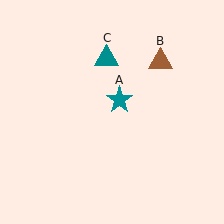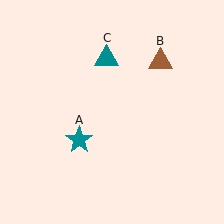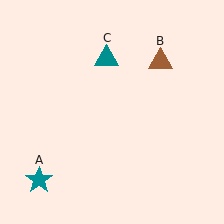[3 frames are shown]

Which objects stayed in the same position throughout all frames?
Brown triangle (object B) and teal triangle (object C) remained stationary.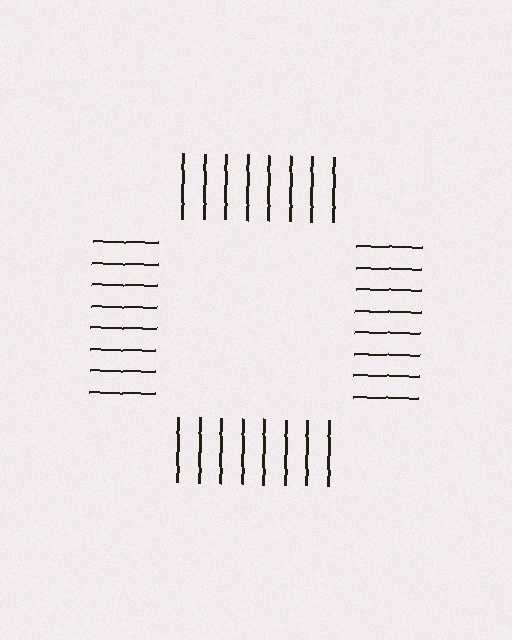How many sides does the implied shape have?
4 sides — the line-ends trace a square.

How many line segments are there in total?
32 — 8 along each of the 4 edges.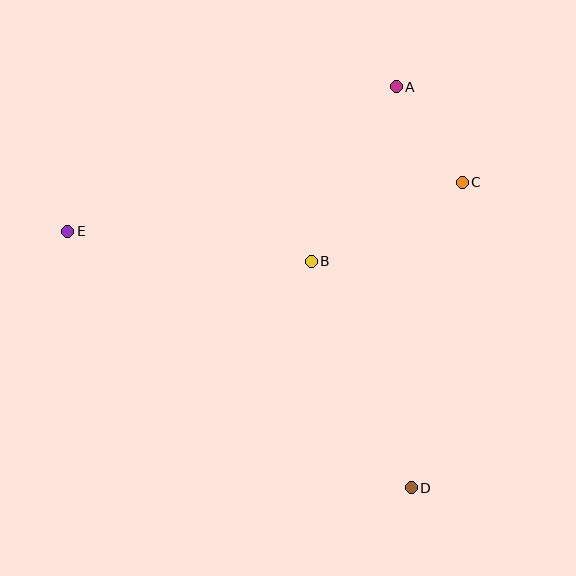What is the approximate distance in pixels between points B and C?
The distance between B and C is approximately 170 pixels.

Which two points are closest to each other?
Points A and C are closest to each other.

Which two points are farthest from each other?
Points D and E are farthest from each other.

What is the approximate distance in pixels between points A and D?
The distance between A and D is approximately 401 pixels.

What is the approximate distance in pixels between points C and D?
The distance between C and D is approximately 310 pixels.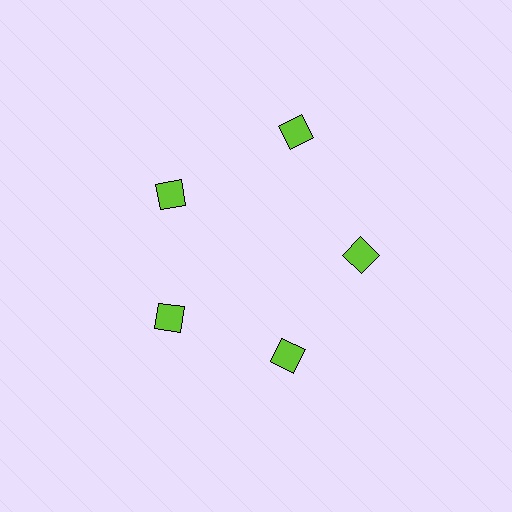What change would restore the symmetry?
The symmetry would be restored by moving it inward, back onto the ring so that all 5 squares sit at equal angles and equal distance from the center.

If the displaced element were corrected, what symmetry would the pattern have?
It would have 5-fold rotational symmetry — the pattern would map onto itself every 72 degrees.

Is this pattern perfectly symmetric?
No. The 5 lime squares are arranged in a ring, but one element near the 1 o'clock position is pushed outward from the center, breaking the 5-fold rotational symmetry.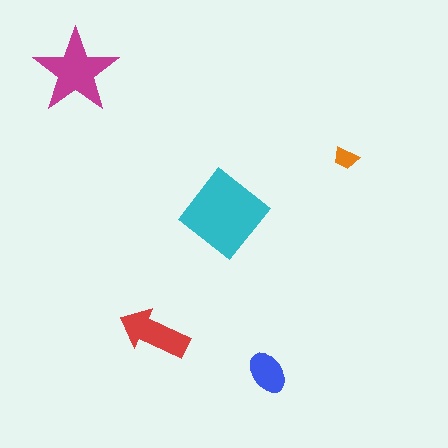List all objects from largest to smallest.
The cyan diamond, the magenta star, the red arrow, the blue ellipse, the orange trapezoid.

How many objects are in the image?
There are 5 objects in the image.